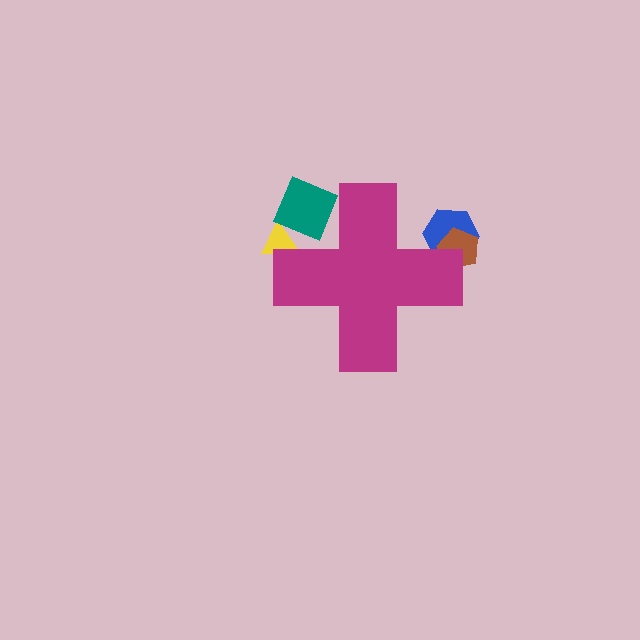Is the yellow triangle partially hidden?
Yes, the yellow triangle is partially hidden behind the magenta cross.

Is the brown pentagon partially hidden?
Yes, the brown pentagon is partially hidden behind the magenta cross.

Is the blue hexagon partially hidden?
Yes, the blue hexagon is partially hidden behind the magenta cross.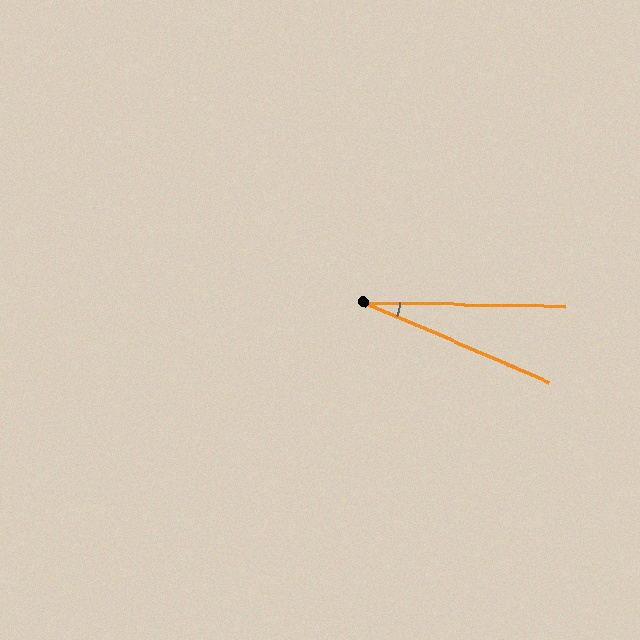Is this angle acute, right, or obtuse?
It is acute.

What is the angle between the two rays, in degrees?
Approximately 22 degrees.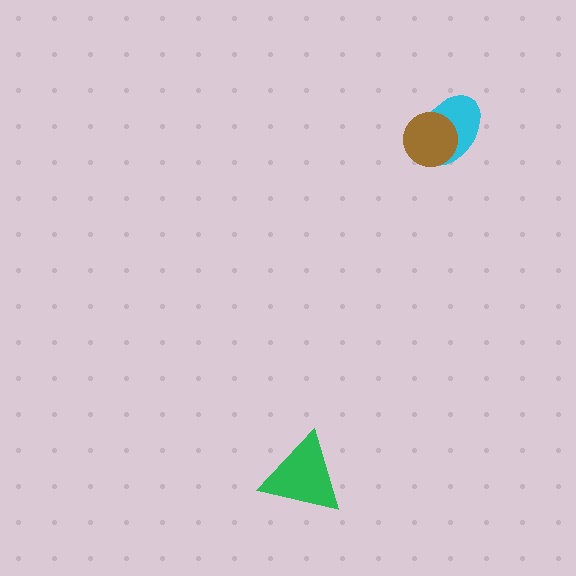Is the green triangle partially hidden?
No, no other shape covers it.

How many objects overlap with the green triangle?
0 objects overlap with the green triangle.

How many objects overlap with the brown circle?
1 object overlaps with the brown circle.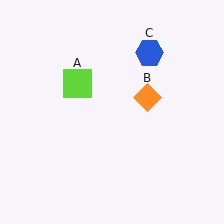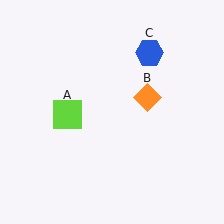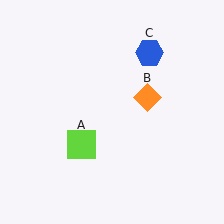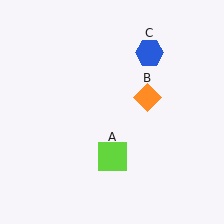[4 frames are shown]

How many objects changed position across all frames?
1 object changed position: lime square (object A).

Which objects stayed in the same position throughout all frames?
Orange diamond (object B) and blue hexagon (object C) remained stationary.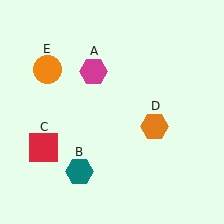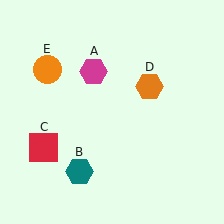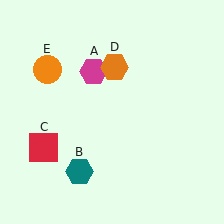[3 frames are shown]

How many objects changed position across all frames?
1 object changed position: orange hexagon (object D).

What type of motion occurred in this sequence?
The orange hexagon (object D) rotated counterclockwise around the center of the scene.